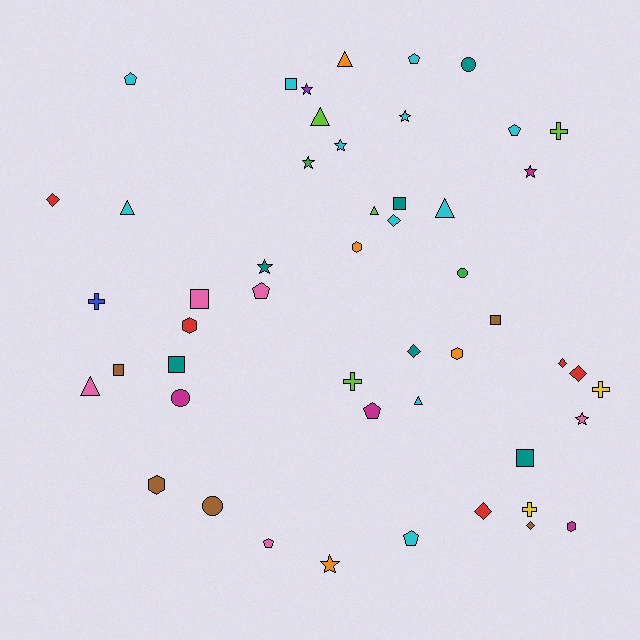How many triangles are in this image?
There are 7 triangles.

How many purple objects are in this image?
There is 1 purple object.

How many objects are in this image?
There are 50 objects.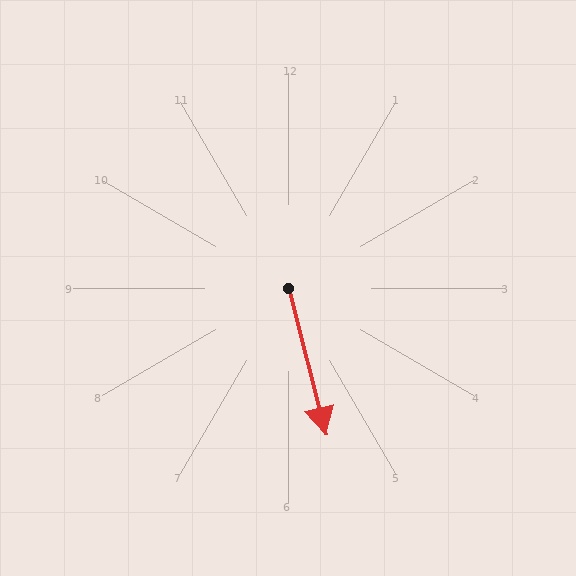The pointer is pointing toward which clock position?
Roughly 6 o'clock.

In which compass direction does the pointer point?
South.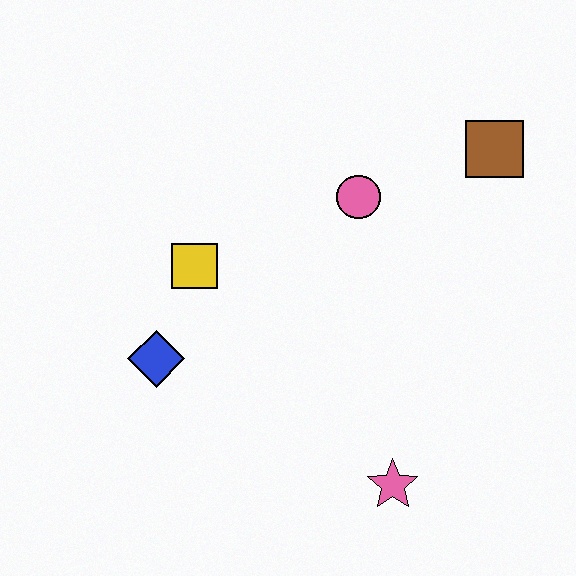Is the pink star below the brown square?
Yes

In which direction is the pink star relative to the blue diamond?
The pink star is to the right of the blue diamond.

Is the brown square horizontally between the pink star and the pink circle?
No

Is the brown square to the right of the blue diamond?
Yes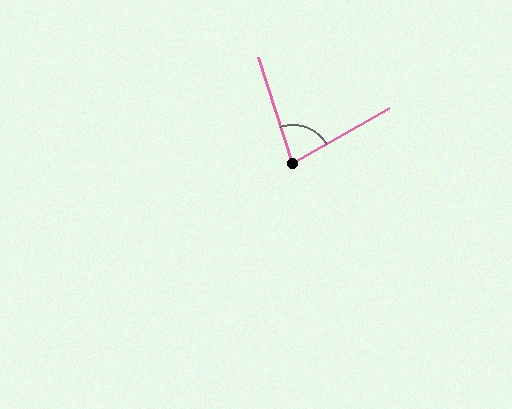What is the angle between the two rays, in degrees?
Approximately 78 degrees.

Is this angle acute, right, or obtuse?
It is acute.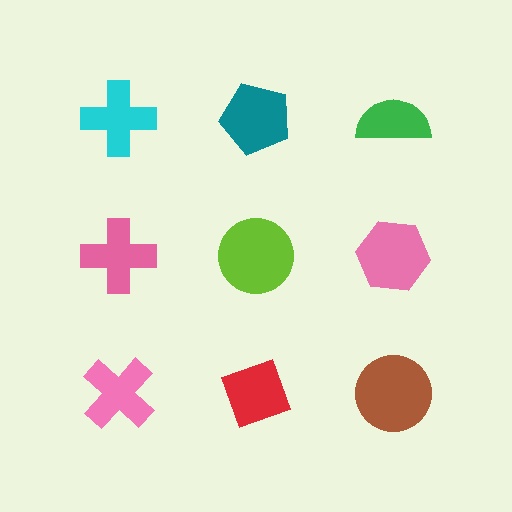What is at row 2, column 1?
A pink cross.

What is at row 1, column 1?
A cyan cross.